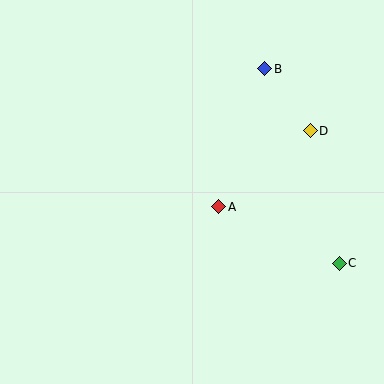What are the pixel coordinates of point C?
Point C is at (339, 263).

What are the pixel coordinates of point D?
Point D is at (310, 131).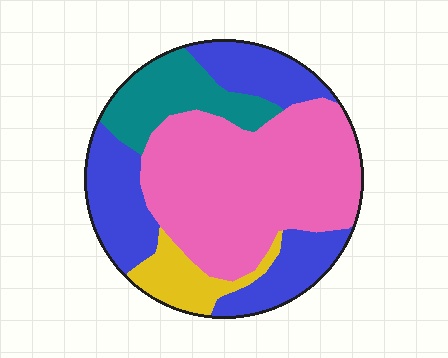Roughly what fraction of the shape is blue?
Blue takes up about one third (1/3) of the shape.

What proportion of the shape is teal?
Teal takes up about one eighth (1/8) of the shape.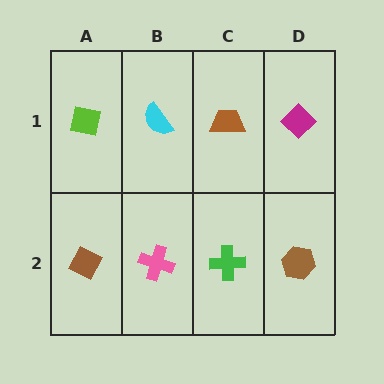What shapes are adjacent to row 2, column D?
A magenta diamond (row 1, column D), a green cross (row 2, column C).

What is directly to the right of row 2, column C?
A brown hexagon.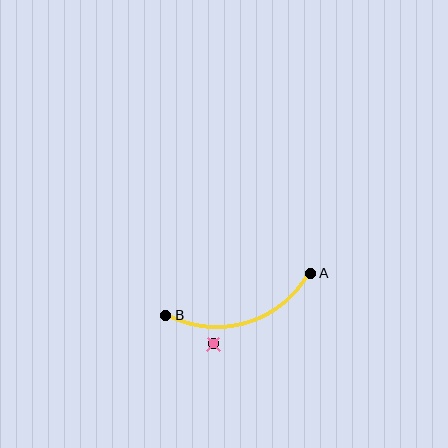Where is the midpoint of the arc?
The arc midpoint is the point on the curve farthest from the straight line joining A and B. It sits below that line.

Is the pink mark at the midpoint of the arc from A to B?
No — the pink mark does not lie on the arc at all. It sits slightly outside the curve.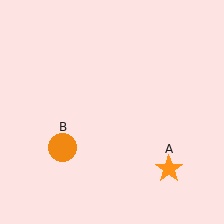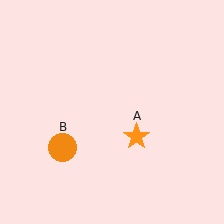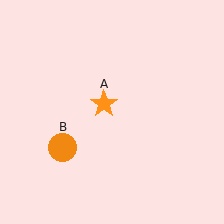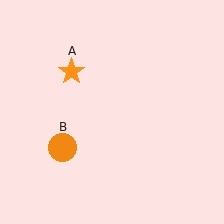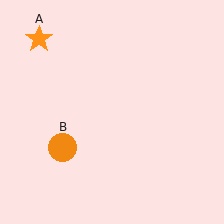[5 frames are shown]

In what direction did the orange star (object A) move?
The orange star (object A) moved up and to the left.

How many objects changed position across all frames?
1 object changed position: orange star (object A).